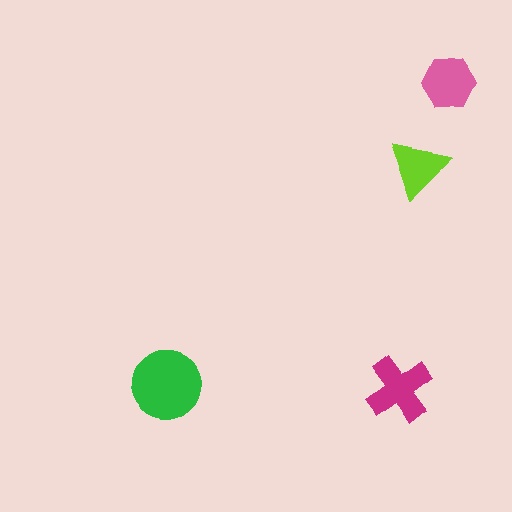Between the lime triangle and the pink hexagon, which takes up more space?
The pink hexagon.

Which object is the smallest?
The lime triangle.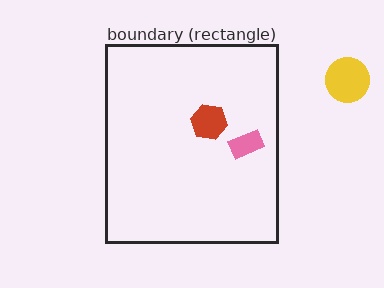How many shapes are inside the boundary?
2 inside, 1 outside.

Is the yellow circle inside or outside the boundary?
Outside.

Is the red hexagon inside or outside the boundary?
Inside.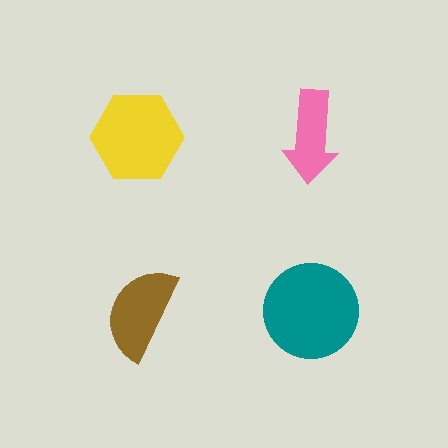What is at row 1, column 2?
A pink arrow.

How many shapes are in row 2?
2 shapes.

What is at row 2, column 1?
A brown semicircle.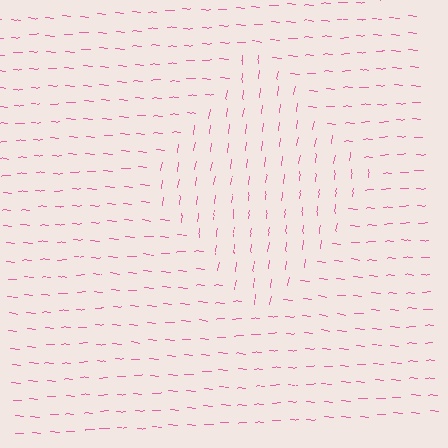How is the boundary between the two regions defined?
The boundary is defined purely by a change in line orientation (approximately 86 degrees difference). All lines are the same color and thickness.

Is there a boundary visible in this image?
Yes, there is a texture boundary formed by a change in line orientation.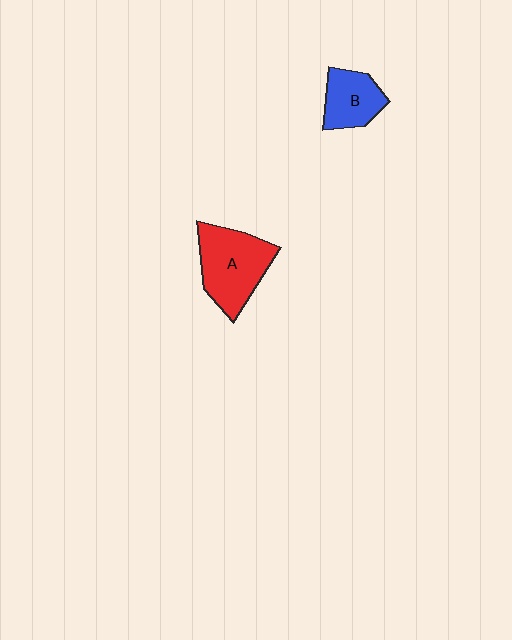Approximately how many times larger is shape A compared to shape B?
Approximately 1.6 times.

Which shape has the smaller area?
Shape B (blue).